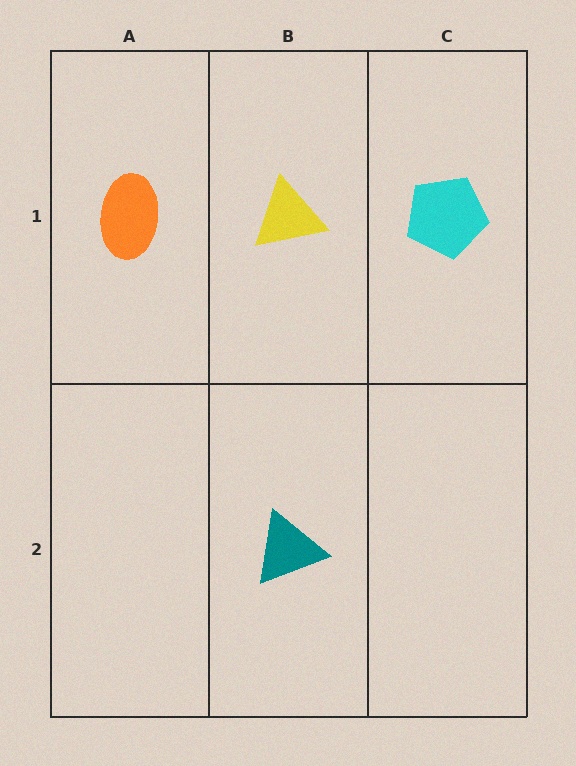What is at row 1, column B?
A yellow triangle.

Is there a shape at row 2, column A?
No, that cell is empty.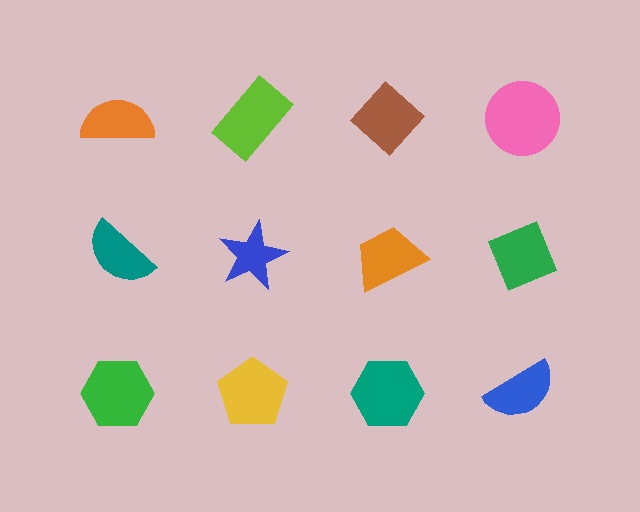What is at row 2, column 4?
A green diamond.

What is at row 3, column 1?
A green hexagon.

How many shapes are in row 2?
4 shapes.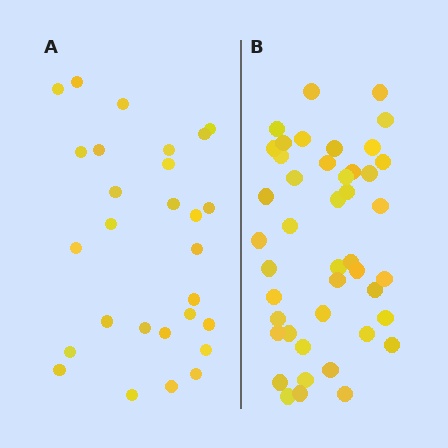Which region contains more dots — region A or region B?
Region B (the right region) has more dots.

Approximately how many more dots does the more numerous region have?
Region B has approximately 15 more dots than region A.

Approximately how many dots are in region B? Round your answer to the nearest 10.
About 40 dots. (The exact count is 44, which rounds to 40.)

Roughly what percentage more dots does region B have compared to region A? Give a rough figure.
About 55% more.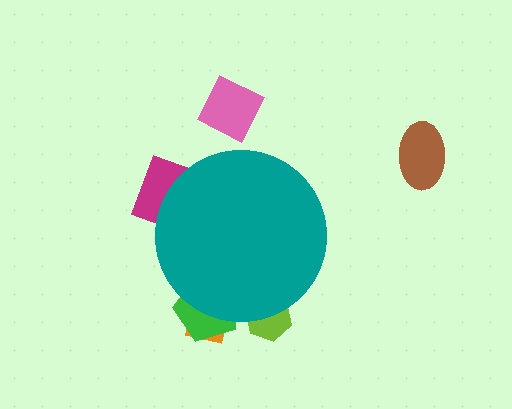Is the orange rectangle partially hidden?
Yes, the orange rectangle is partially hidden behind the teal circle.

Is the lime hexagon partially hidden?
Yes, the lime hexagon is partially hidden behind the teal circle.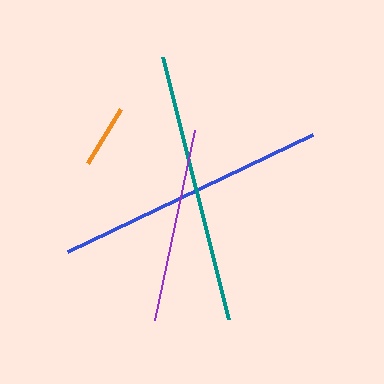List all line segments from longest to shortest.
From longest to shortest: blue, teal, purple, orange.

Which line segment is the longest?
The blue line is the longest at approximately 271 pixels.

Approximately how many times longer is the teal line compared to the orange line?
The teal line is approximately 4.3 times the length of the orange line.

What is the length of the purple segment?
The purple segment is approximately 195 pixels long.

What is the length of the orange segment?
The orange segment is approximately 63 pixels long.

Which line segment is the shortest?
The orange line is the shortest at approximately 63 pixels.